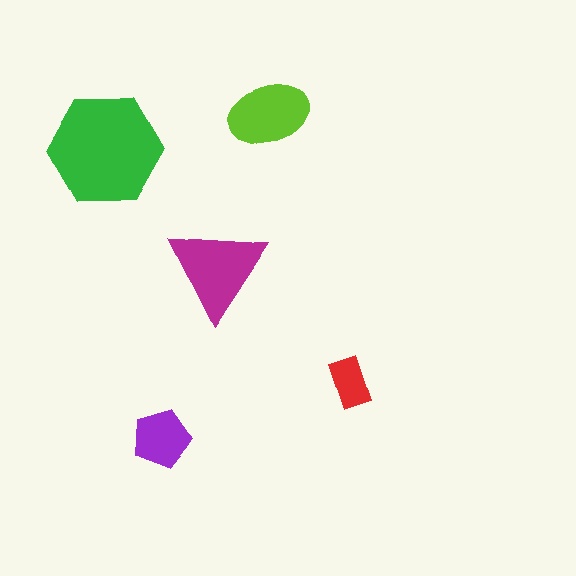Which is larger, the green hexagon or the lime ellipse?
The green hexagon.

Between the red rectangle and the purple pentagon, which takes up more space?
The purple pentagon.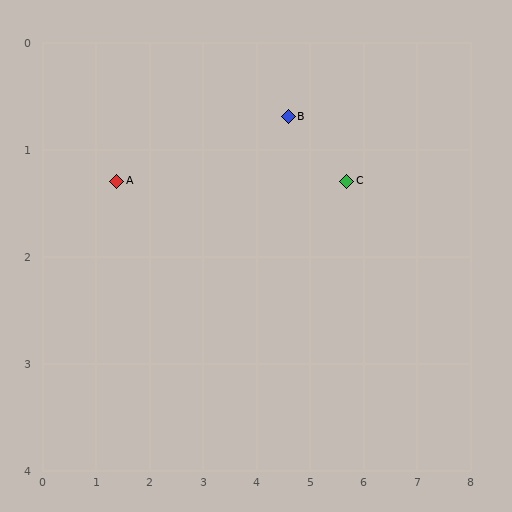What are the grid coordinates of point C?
Point C is at approximately (5.7, 1.3).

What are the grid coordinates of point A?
Point A is at approximately (1.4, 1.3).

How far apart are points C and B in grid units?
Points C and B are about 1.3 grid units apart.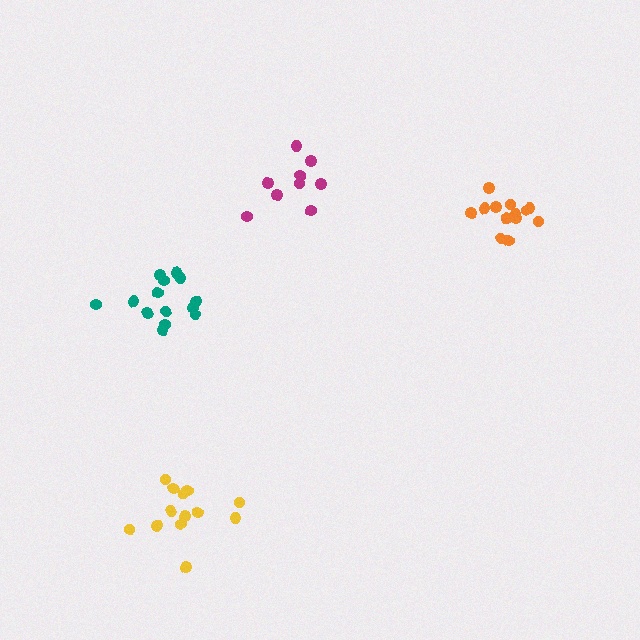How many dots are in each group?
Group 1: 13 dots, Group 2: 14 dots, Group 3: 13 dots, Group 4: 9 dots (49 total).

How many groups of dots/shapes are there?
There are 4 groups.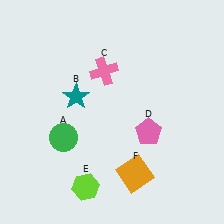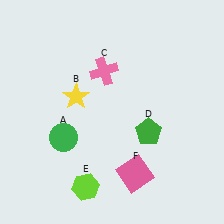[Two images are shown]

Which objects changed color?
B changed from teal to yellow. D changed from pink to green. F changed from orange to pink.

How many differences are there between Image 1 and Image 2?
There are 3 differences between the two images.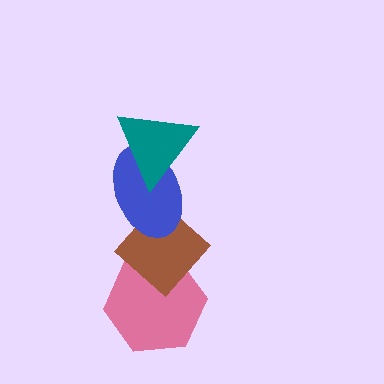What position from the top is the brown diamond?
The brown diamond is 3rd from the top.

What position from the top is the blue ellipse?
The blue ellipse is 2nd from the top.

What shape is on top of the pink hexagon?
The brown diamond is on top of the pink hexagon.